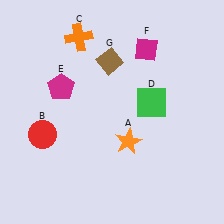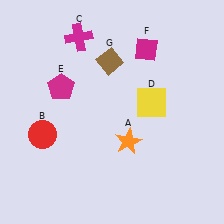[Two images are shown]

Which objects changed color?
C changed from orange to magenta. D changed from green to yellow.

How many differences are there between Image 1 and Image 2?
There are 2 differences between the two images.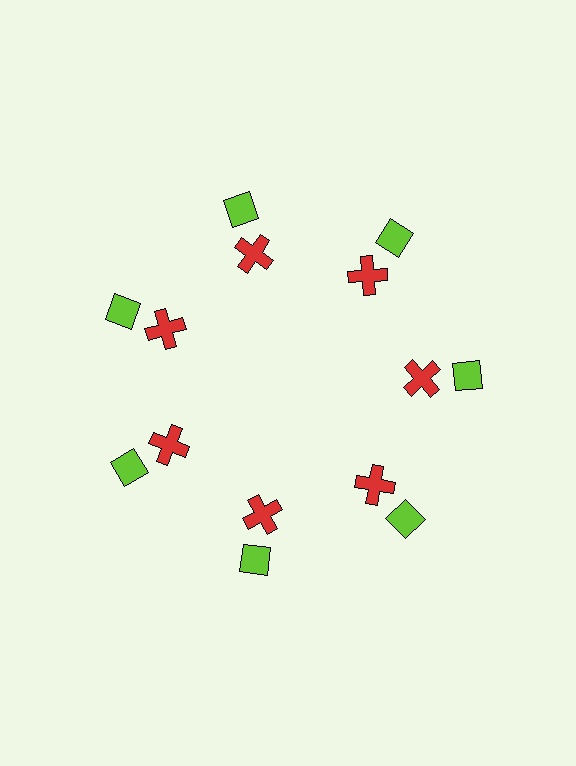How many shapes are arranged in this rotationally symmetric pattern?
There are 14 shapes, arranged in 7 groups of 2.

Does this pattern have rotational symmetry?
Yes, this pattern has 7-fold rotational symmetry. It looks the same after rotating 51 degrees around the center.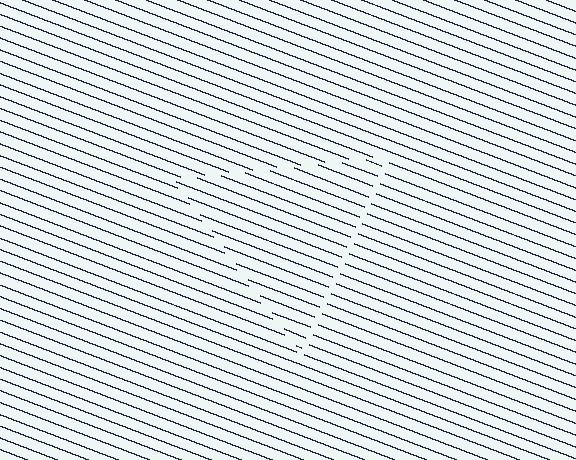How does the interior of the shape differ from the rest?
The interior of the shape contains the same grating, shifted by half a period — the contour is defined by the phase discontinuity where line-ends from the inner and outer gratings abut.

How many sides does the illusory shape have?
3 sides — the line-ends trace a triangle.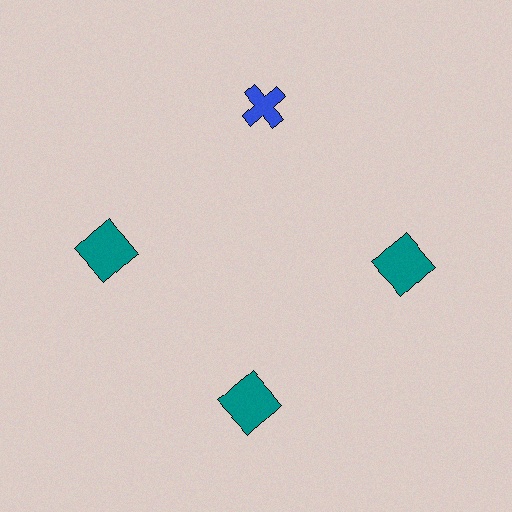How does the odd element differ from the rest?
It differs in both color (blue instead of teal) and shape (cross instead of square).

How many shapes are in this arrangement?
There are 4 shapes arranged in a ring pattern.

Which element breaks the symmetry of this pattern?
The blue cross at roughly the 12 o'clock position breaks the symmetry. All other shapes are teal squares.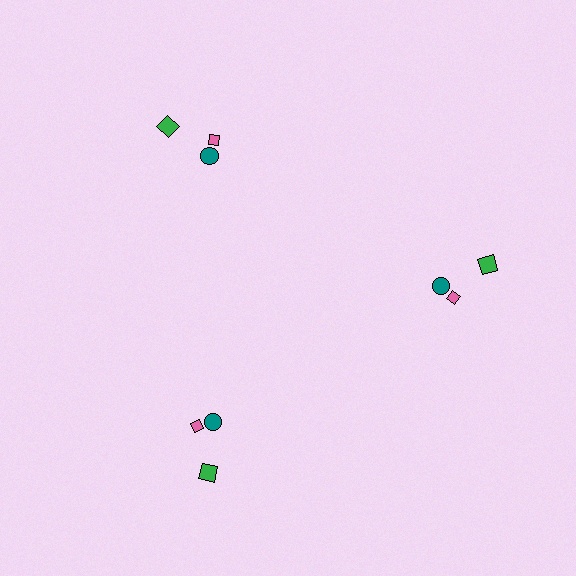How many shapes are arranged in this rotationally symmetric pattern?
There are 9 shapes, arranged in 3 groups of 3.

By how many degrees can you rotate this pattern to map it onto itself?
The pattern maps onto itself every 120 degrees of rotation.